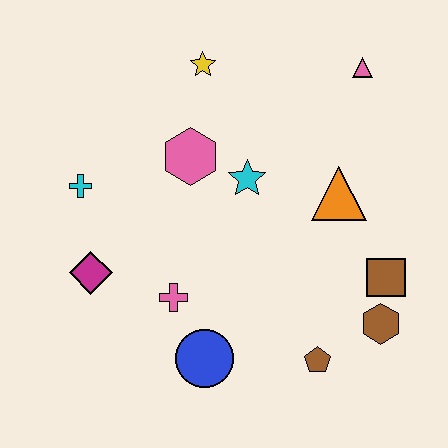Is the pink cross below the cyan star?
Yes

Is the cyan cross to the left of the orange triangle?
Yes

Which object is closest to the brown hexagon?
The brown square is closest to the brown hexagon.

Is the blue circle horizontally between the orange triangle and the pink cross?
Yes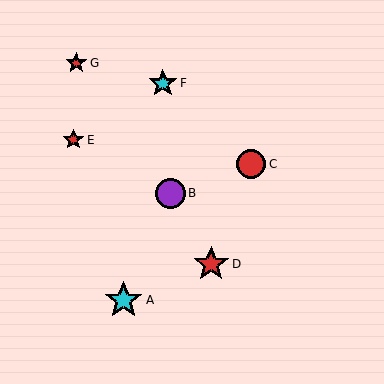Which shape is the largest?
The cyan star (labeled A) is the largest.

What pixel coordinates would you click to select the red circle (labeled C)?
Click at (251, 164) to select the red circle C.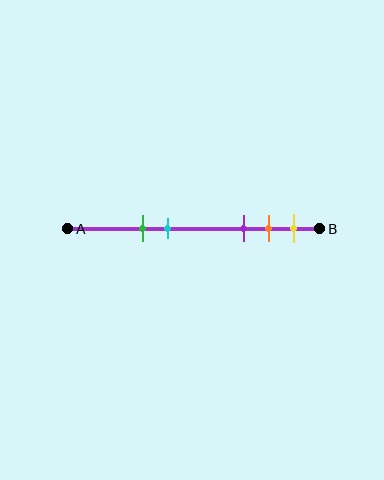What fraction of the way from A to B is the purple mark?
The purple mark is approximately 70% (0.7) of the way from A to B.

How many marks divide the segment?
There are 5 marks dividing the segment.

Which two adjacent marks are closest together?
The orange and yellow marks are the closest adjacent pair.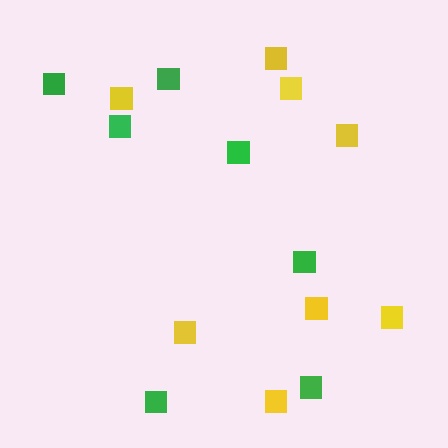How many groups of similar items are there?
There are 2 groups: one group of yellow squares (8) and one group of green squares (7).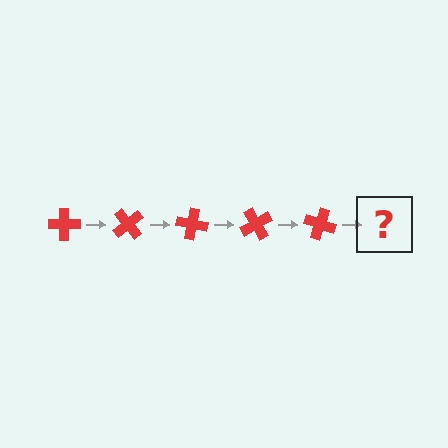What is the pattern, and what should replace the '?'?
The pattern is that the cross rotates 50 degrees each step. The '?' should be a red cross rotated 250 degrees.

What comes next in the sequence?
The next element should be a red cross rotated 250 degrees.